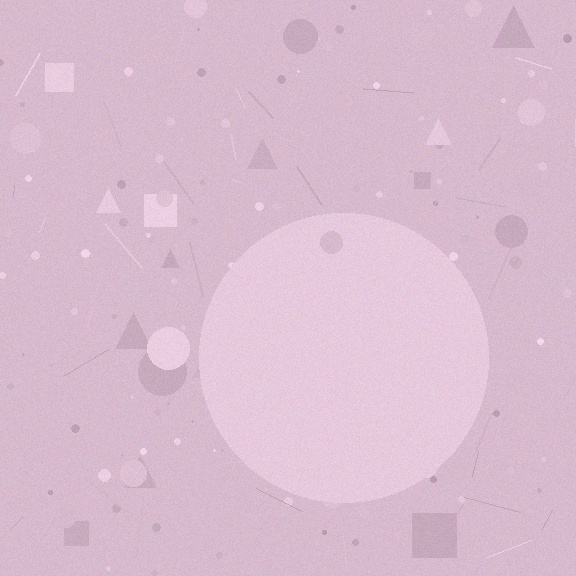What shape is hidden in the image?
A circle is hidden in the image.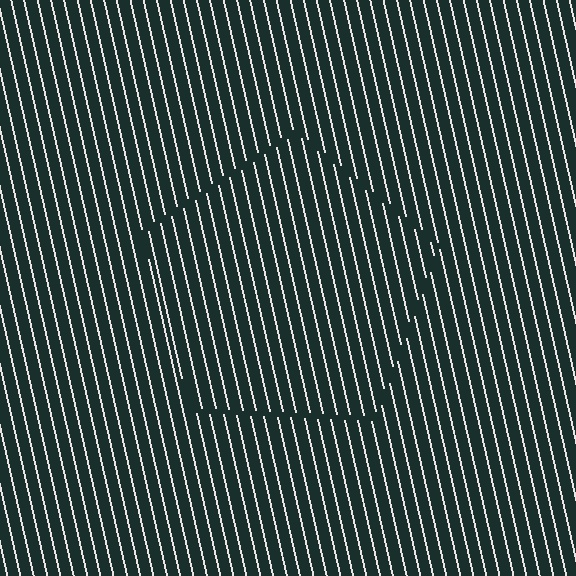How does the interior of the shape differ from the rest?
The interior of the shape contains the same grating, shifted by half a period — the contour is defined by the phase discontinuity where line-ends from the inner and outer gratings abut.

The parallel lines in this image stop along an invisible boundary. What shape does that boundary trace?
An illusory pentagon. The interior of the shape contains the same grating, shifted by half a period — the contour is defined by the phase discontinuity where line-ends from the inner and outer gratings abut.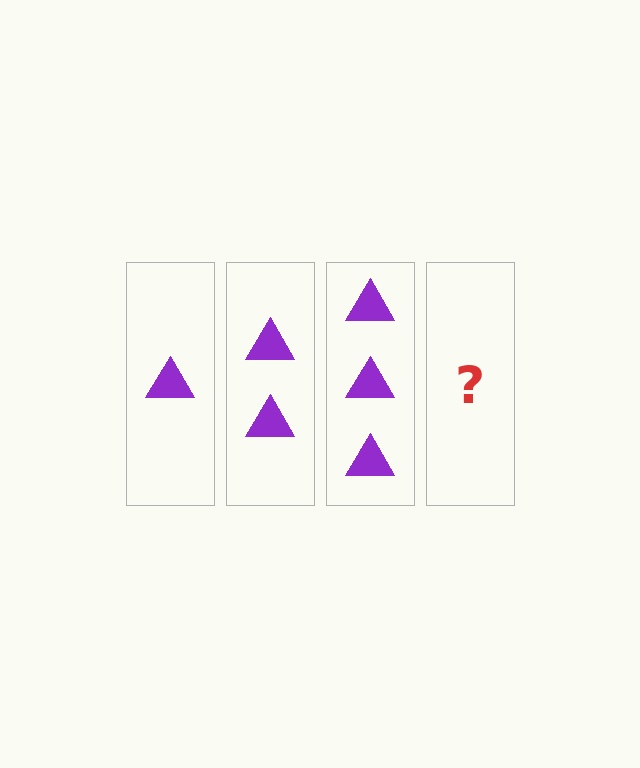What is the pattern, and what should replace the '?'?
The pattern is that each step adds one more triangle. The '?' should be 4 triangles.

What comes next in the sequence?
The next element should be 4 triangles.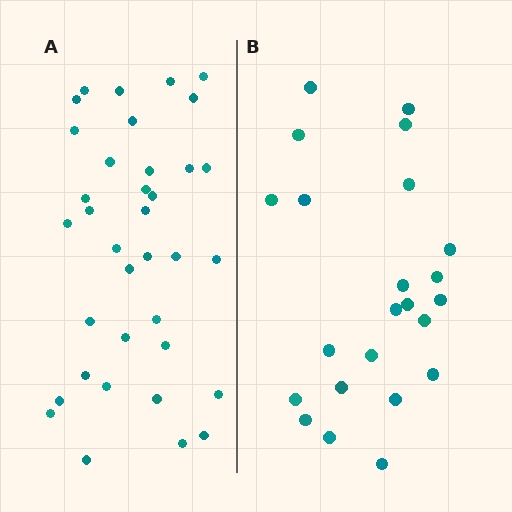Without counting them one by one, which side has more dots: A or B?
Region A (the left region) has more dots.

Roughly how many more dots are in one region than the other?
Region A has approximately 15 more dots than region B.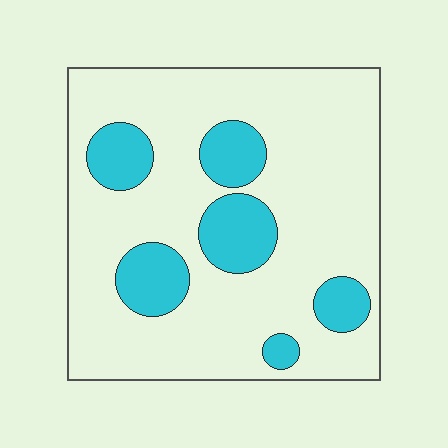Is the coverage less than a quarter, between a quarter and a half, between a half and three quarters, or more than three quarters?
Less than a quarter.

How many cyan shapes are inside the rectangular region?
6.